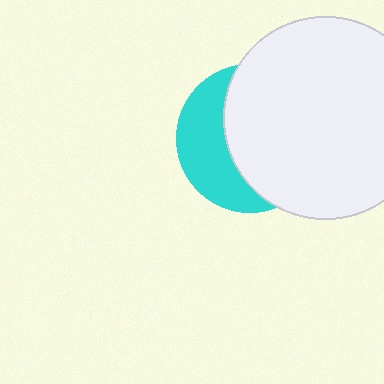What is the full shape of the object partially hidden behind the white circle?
The partially hidden object is a cyan circle.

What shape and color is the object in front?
The object in front is a white circle.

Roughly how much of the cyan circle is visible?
A small part of it is visible (roughly 38%).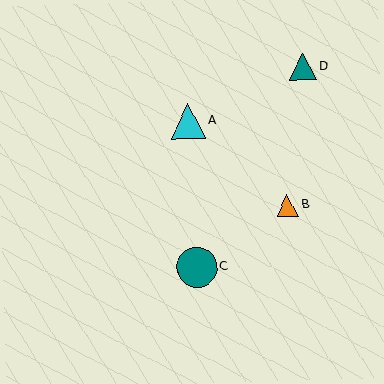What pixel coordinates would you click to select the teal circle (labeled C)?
Click at (197, 267) to select the teal circle C.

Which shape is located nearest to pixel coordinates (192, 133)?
The cyan triangle (labeled A) at (188, 121) is nearest to that location.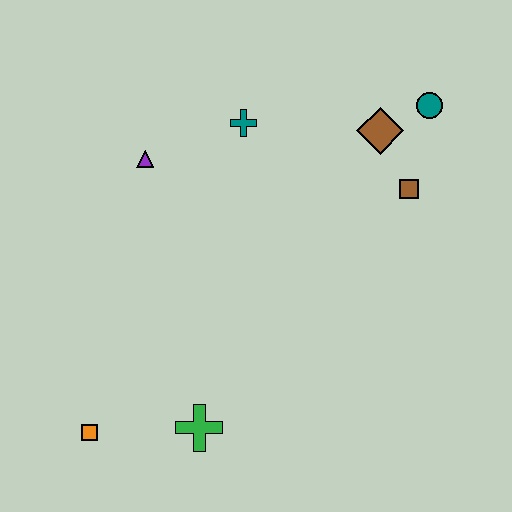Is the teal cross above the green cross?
Yes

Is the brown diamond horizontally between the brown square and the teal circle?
No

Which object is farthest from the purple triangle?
The teal circle is farthest from the purple triangle.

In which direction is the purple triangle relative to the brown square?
The purple triangle is to the left of the brown square.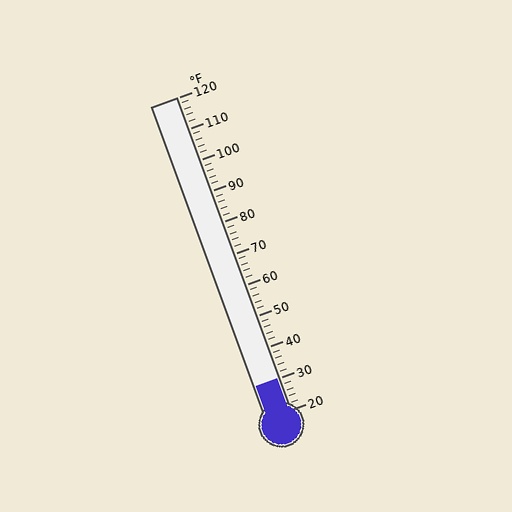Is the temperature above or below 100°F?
The temperature is below 100°F.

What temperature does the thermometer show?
The thermometer shows approximately 30°F.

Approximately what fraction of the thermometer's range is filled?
The thermometer is filled to approximately 10% of its range.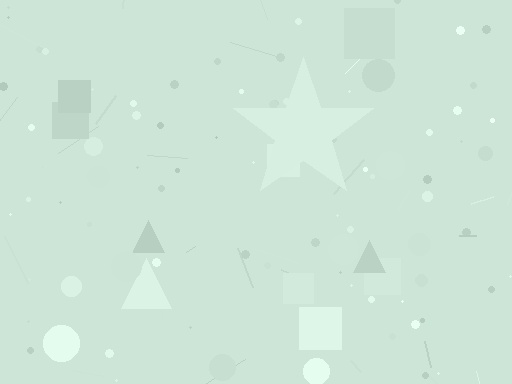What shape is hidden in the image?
A star is hidden in the image.